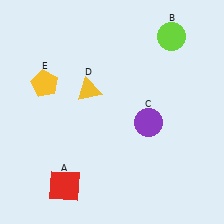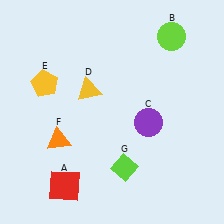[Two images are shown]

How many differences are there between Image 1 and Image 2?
There are 2 differences between the two images.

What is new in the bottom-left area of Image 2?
An orange triangle (F) was added in the bottom-left area of Image 2.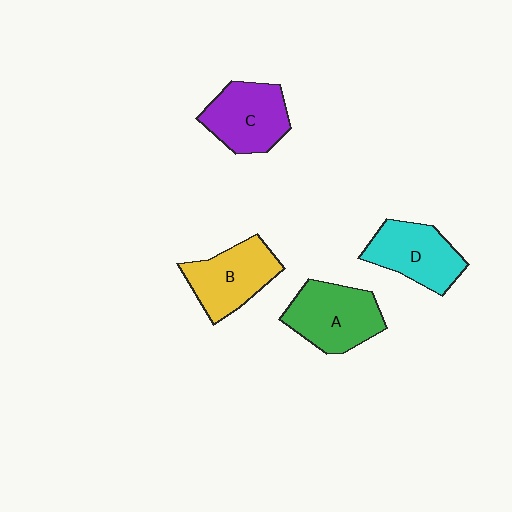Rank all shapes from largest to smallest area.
From largest to smallest: A (green), B (yellow), C (purple), D (cyan).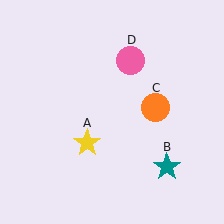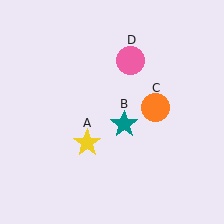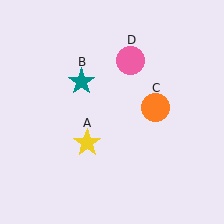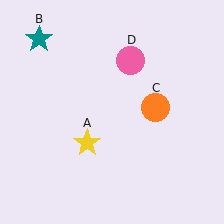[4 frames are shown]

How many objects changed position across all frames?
1 object changed position: teal star (object B).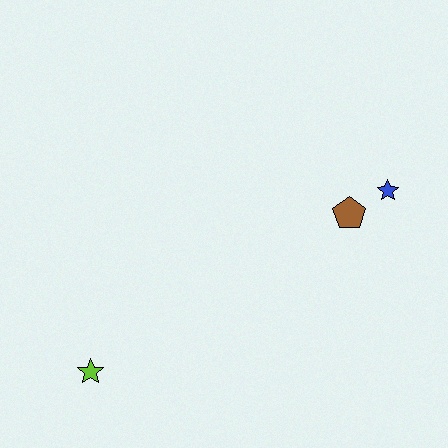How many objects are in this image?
There are 3 objects.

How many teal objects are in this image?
There are no teal objects.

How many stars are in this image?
There are 2 stars.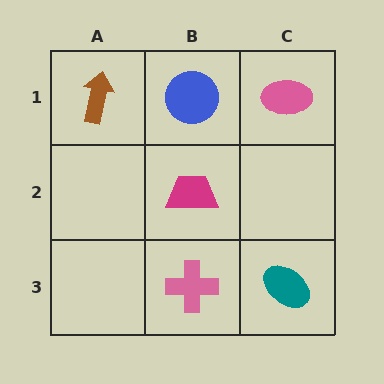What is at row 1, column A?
A brown arrow.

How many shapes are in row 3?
2 shapes.